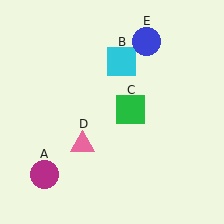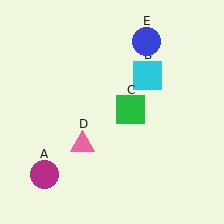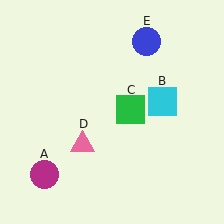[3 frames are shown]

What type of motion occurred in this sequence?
The cyan square (object B) rotated clockwise around the center of the scene.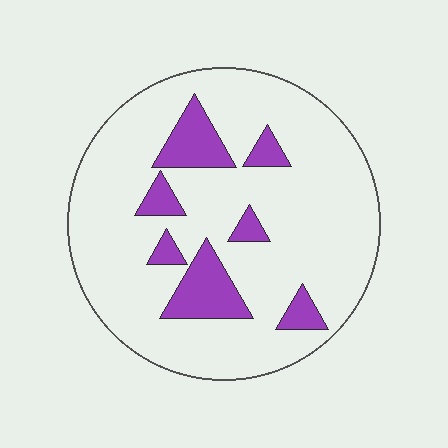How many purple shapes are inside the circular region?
7.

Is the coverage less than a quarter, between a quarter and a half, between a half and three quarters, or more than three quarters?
Less than a quarter.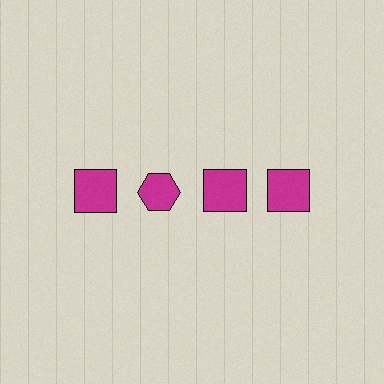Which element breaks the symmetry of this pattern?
The magenta hexagon in the top row, second from left column breaks the symmetry. All other shapes are magenta squares.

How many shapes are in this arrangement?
There are 4 shapes arranged in a grid pattern.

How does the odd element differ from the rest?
It has a different shape: hexagon instead of square.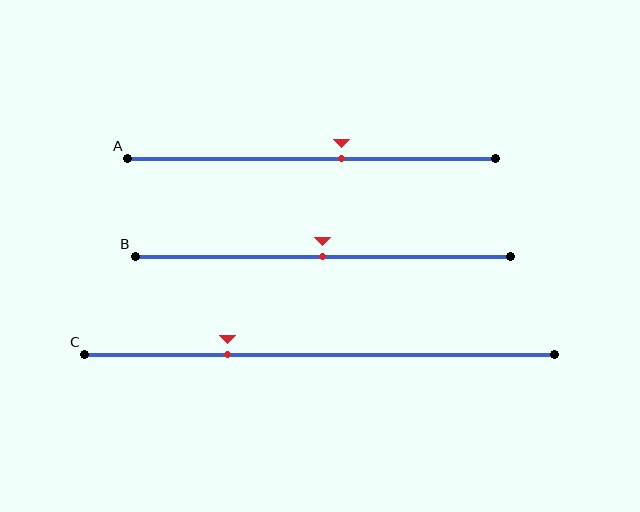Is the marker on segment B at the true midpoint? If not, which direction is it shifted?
Yes, the marker on segment B is at the true midpoint.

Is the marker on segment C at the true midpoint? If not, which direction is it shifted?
No, the marker on segment C is shifted to the left by about 20% of the segment length.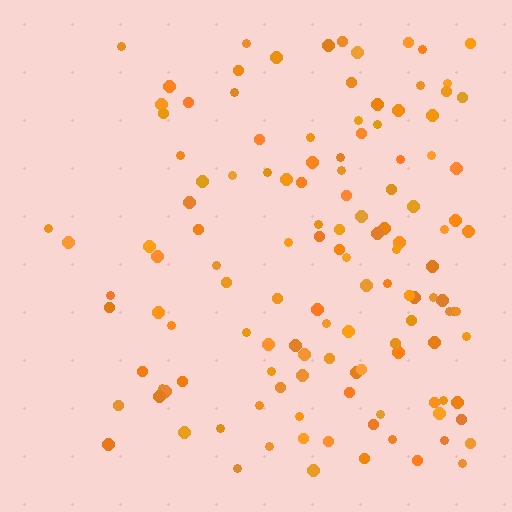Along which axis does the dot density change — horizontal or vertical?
Horizontal.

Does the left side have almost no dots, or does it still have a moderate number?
Still a moderate number, just noticeably fewer than the right.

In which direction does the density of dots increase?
From left to right, with the right side densest.